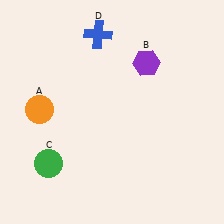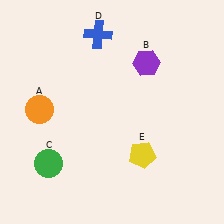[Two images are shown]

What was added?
A yellow pentagon (E) was added in Image 2.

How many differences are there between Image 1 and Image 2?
There is 1 difference between the two images.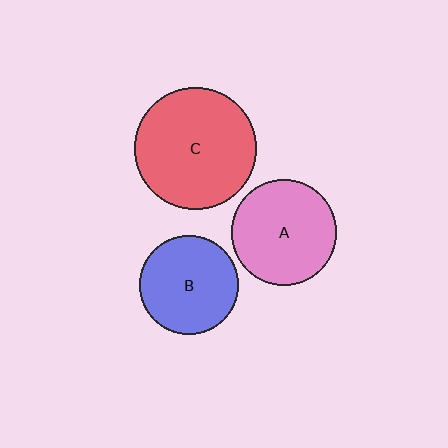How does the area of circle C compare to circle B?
Approximately 1.5 times.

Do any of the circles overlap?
No, none of the circles overlap.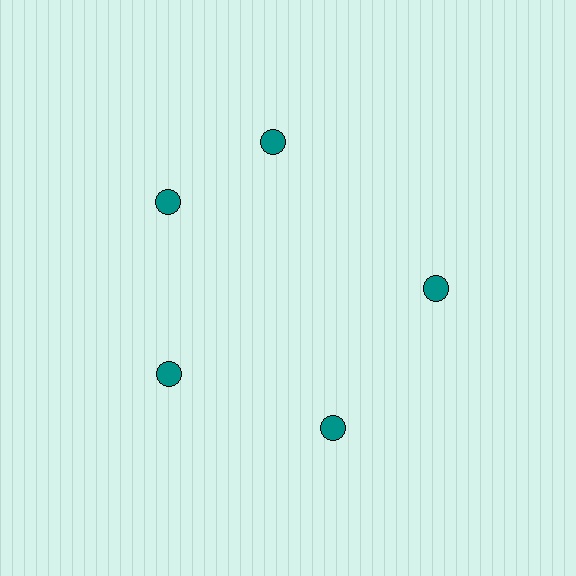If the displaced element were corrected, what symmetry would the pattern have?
It would have 5-fold rotational symmetry — the pattern would map onto itself every 72 degrees.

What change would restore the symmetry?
The symmetry would be restored by rotating it back into even spacing with its neighbors so that all 5 circles sit at equal angles and equal distance from the center.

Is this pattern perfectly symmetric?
No. The 5 teal circles are arranged in a ring, but one element near the 1 o'clock position is rotated out of alignment along the ring, breaking the 5-fold rotational symmetry.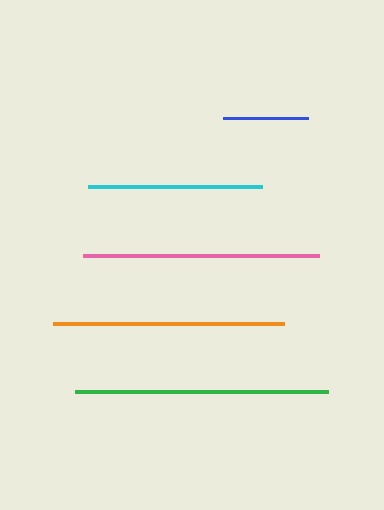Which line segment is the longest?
The green line is the longest at approximately 253 pixels.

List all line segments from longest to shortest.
From longest to shortest: green, pink, orange, cyan, blue.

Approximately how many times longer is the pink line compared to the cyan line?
The pink line is approximately 1.4 times the length of the cyan line.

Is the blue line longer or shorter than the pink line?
The pink line is longer than the blue line.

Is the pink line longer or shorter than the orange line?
The pink line is longer than the orange line.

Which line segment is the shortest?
The blue line is the shortest at approximately 85 pixels.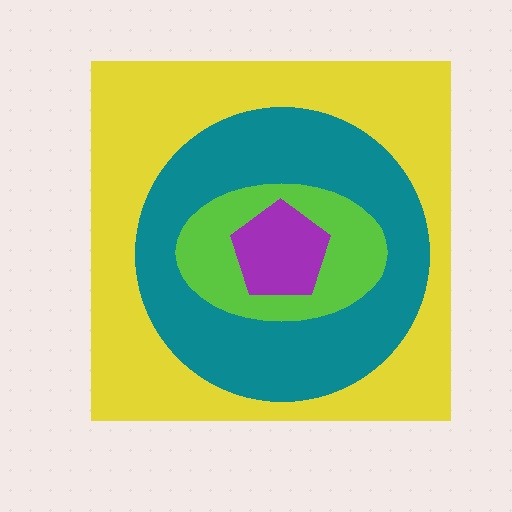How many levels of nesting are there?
4.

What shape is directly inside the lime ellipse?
The purple pentagon.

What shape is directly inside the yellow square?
The teal circle.